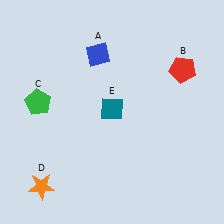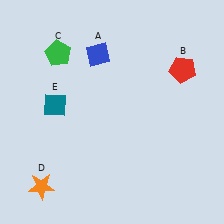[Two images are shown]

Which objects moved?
The objects that moved are: the green pentagon (C), the teal diamond (E).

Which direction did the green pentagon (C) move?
The green pentagon (C) moved up.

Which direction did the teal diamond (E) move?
The teal diamond (E) moved left.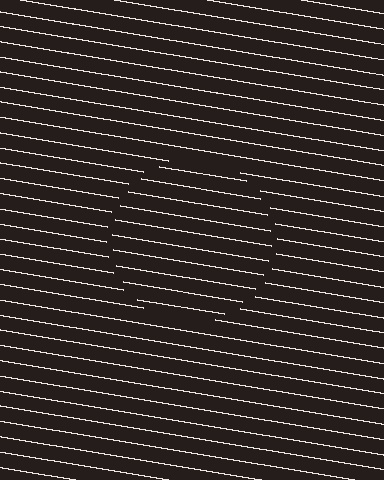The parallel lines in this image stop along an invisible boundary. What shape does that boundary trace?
An illusory circle. The interior of the shape contains the same grating, shifted by half a period — the contour is defined by the phase discontinuity where line-ends from the inner and outer gratings abut.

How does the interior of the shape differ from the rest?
The interior of the shape contains the same grating, shifted by half a period — the contour is defined by the phase discontinuity where line-ends from the inner and outer gratings abut.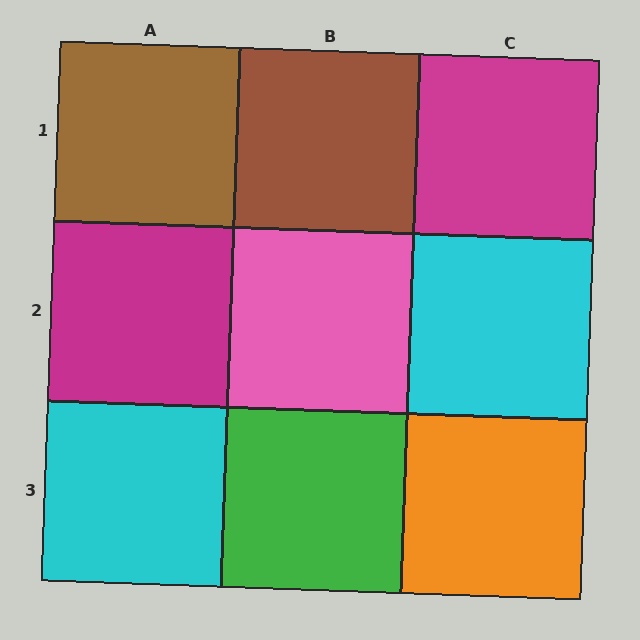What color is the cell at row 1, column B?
Brown.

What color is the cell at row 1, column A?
Brown.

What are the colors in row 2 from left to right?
Magenta, pink, cyan.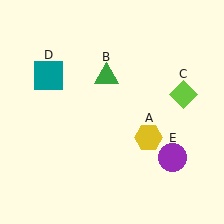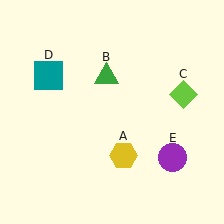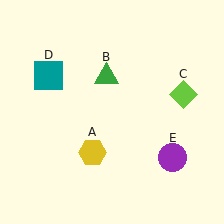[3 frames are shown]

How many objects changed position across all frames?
1 object changed position: yellow hexagon (object A).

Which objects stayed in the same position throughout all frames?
Green triangle (object B) and lime diamond (object C) and teal square (object D) and purple circle (object E) remained stationary.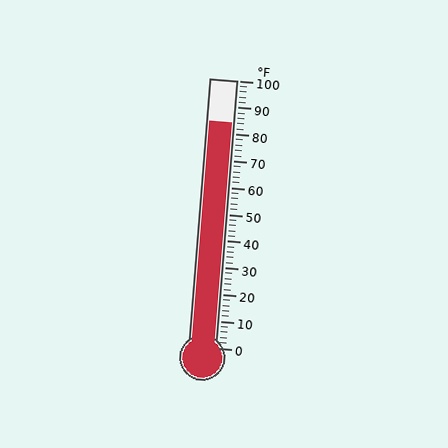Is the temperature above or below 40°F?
The temperature is above 40°F.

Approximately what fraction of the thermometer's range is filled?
The thermometer is filled to approximately 85% of its range.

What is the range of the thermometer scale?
The thermometer scale ranges from 0°F to 100°F.